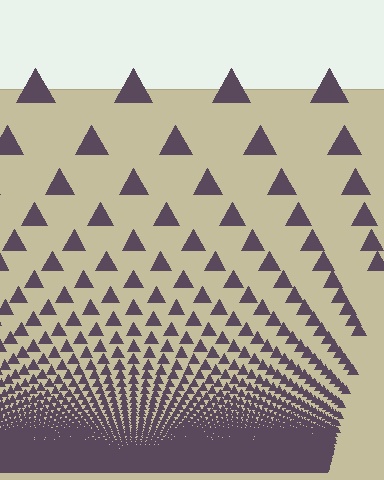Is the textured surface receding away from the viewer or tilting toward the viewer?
The surface appears to tilt toward the viewer. Texture elements get larger and sparser toward the top.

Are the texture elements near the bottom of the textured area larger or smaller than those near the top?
Smaller. The gradient is inverted — elements near the bottom are smaller and denser.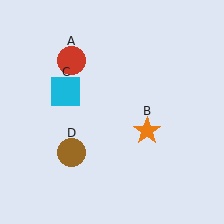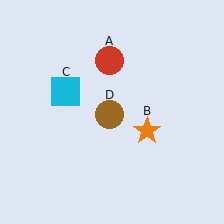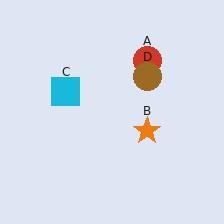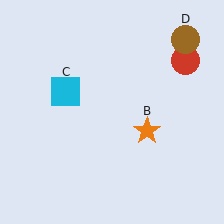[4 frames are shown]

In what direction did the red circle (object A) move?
The red circle (object A) moved right.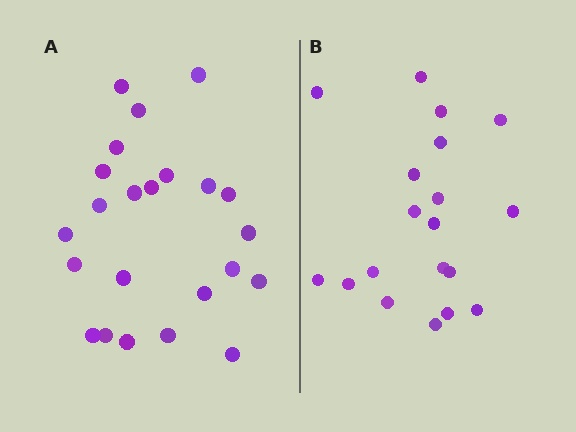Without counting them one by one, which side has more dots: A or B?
Region A (the left region) has more dots.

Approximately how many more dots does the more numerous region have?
Region A has about 4 more dots than region B.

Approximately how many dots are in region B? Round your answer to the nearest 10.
About 20 dots. (The exact count is 19, which rounds to 20.)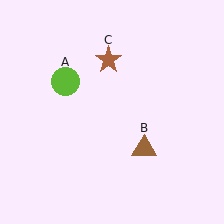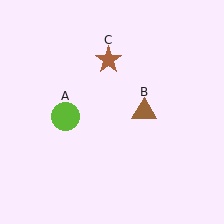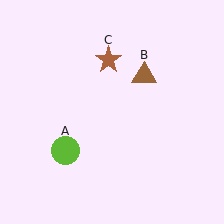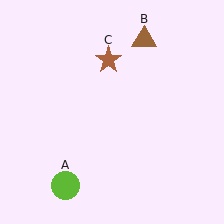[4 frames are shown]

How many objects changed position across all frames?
2 objects changed position: lime circle (object A), brown triangle (object B).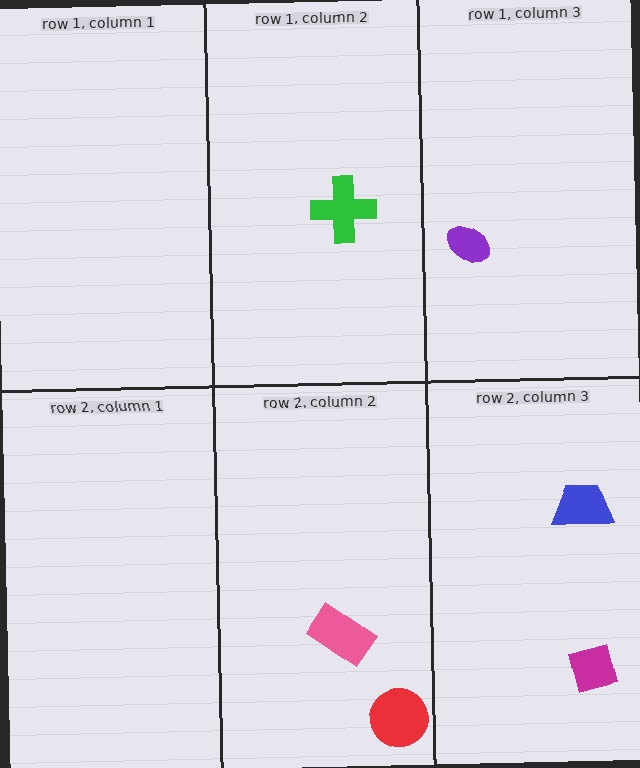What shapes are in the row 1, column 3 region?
The purple ellipse.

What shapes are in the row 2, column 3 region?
The magenta square, the blue trapezoid.